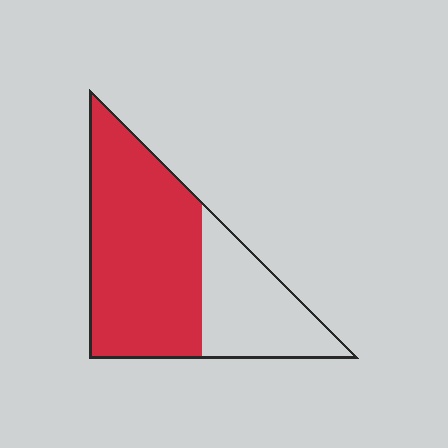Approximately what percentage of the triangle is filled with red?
Approximately 65%.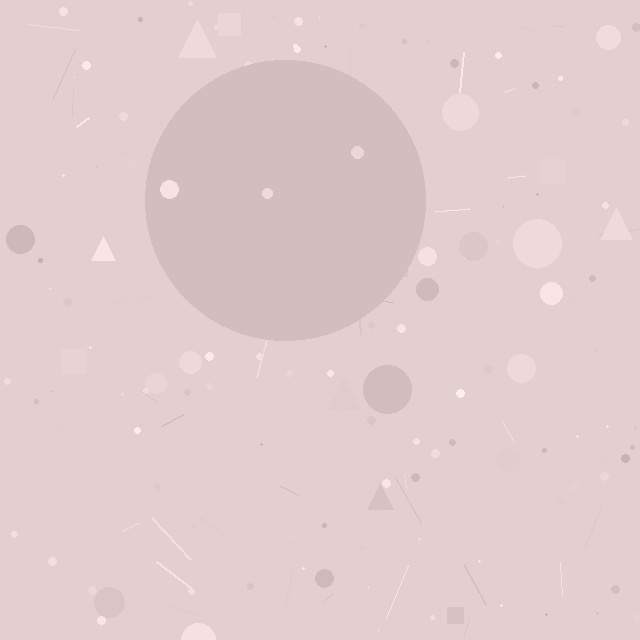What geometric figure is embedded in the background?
A circle is embedded in the background.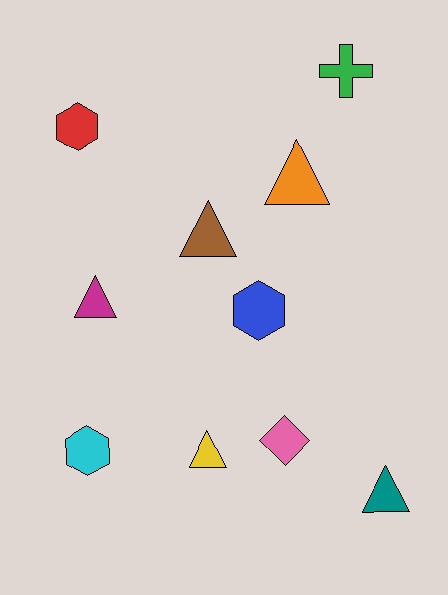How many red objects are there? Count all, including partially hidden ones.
There is 1 red object.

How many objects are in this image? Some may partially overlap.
There are 10 objects.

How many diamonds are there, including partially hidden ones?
There is 1 diamond.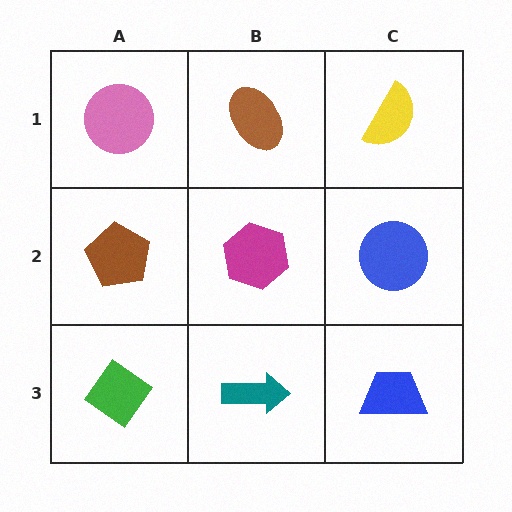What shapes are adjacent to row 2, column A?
A pink circle (row 1, column A), a green diamond (row 3, column A), a magenta hexagon (row 2, column B).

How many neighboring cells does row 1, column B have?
3.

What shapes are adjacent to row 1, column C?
A blue circle (row 2, column C), a brown ellipse (row 1, column B).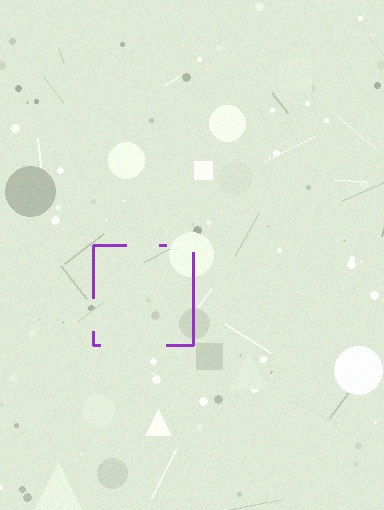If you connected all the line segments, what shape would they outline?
They would outline a square.